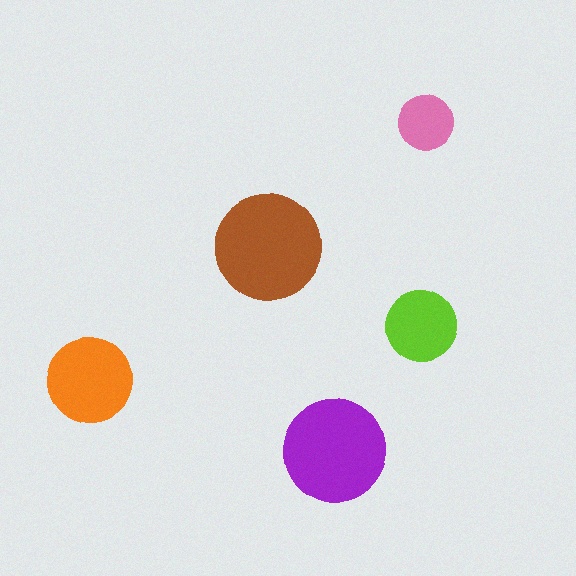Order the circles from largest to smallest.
the brown one, the purple one, the orange one, the lime one, the pink one.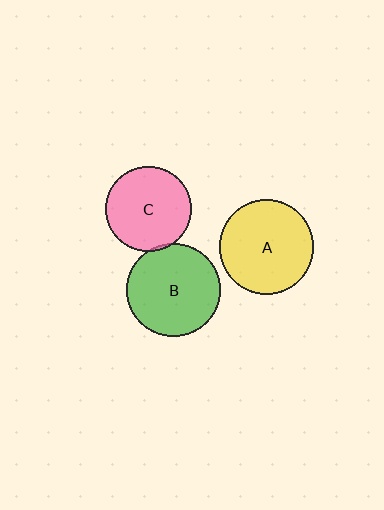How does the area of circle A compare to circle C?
Approximately 1.2 times.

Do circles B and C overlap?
Yes.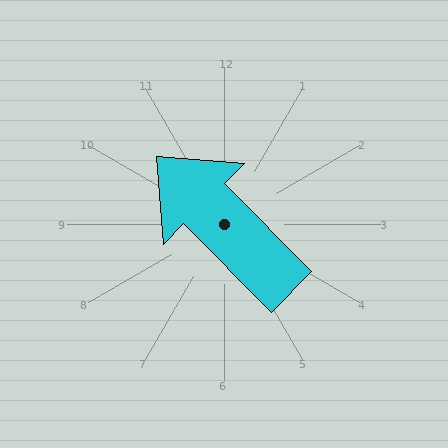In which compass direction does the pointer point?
Northwest.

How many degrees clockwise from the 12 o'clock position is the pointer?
Approximately 315 degrees.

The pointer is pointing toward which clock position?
Roughly 11 o'clock.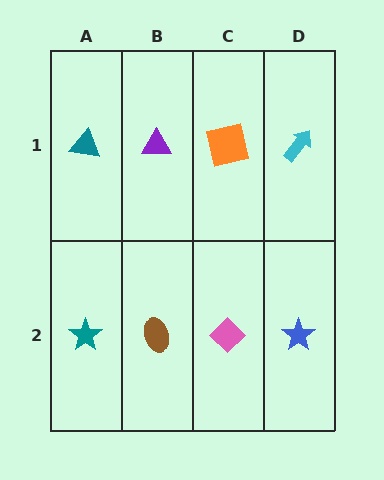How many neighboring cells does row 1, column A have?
2.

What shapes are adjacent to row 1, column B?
A brown ellipse (row 2, column B), a teal triangle (row 1, column A), an orange square (row 1, column C).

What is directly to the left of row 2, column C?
A brown ellipse.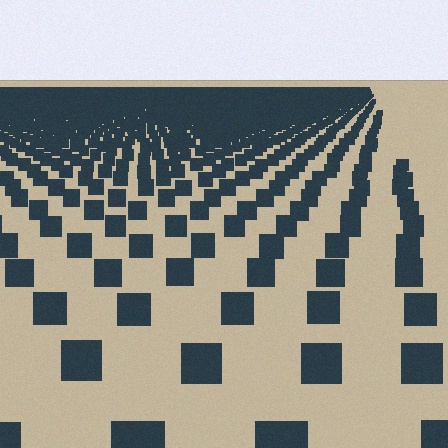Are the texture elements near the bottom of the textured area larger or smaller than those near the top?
Larger. Near the bottom, elements are closer to the viewer and appear at a bigger on-screen size.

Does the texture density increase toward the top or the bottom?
Density increases toward the top.